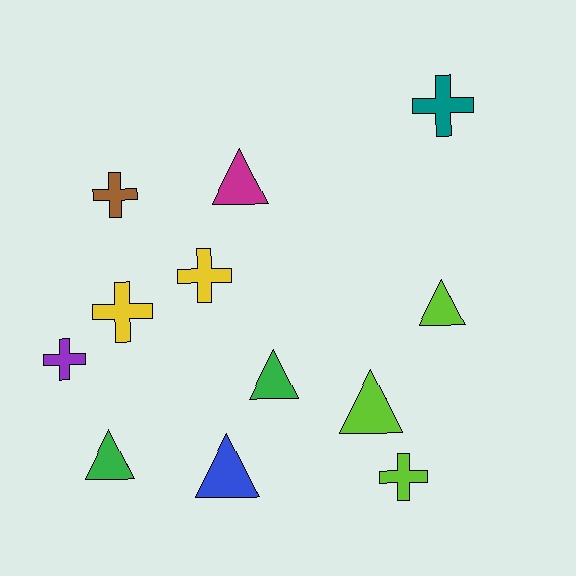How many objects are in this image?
There are 12 objects.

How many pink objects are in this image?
There are no pink objects.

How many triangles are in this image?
There are 6 triangles.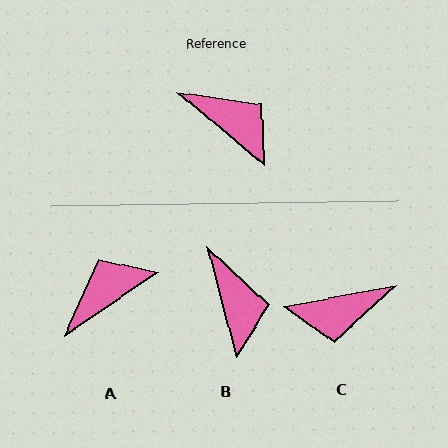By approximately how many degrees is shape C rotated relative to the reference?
Approximately 129 degrees clockwise.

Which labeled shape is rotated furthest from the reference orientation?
C, about 129 degrees away.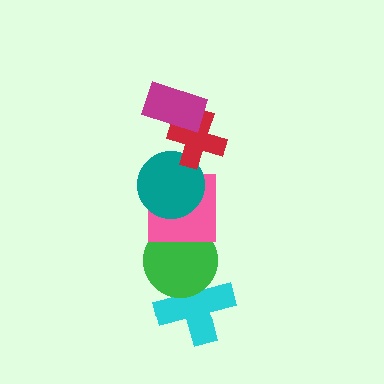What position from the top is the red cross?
The red cross is 2nd from the top.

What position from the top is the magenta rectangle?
The magenta rectangle is 1st from the top.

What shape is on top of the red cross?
The magenta rectangle is on top of the red cross.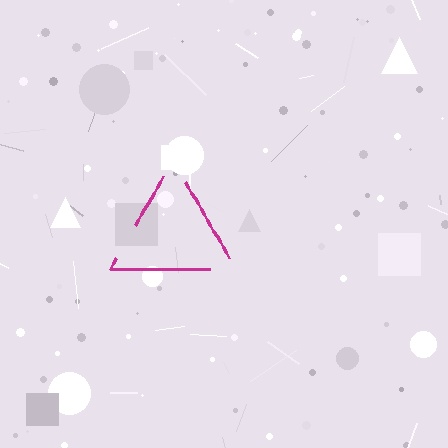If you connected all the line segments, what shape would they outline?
They would outline a triangle.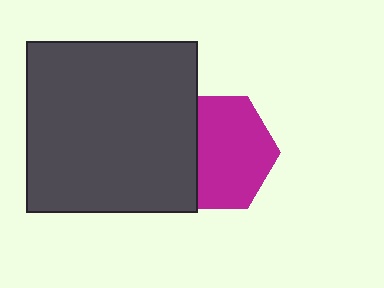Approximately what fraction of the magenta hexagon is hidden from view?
Roughly 31% of the magenta hexagon is hidden behind the dark gray square.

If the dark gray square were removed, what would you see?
You would see the complete magenta hexagon.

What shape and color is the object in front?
The object in front is a dark gray square.